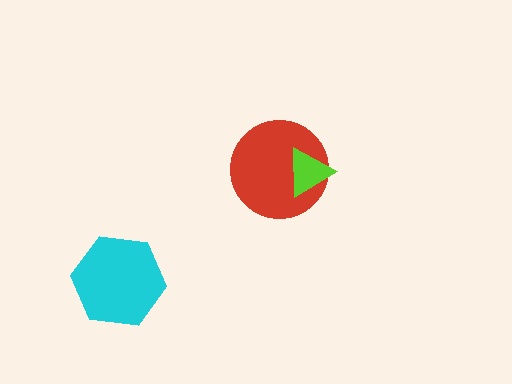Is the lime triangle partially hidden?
No, no other shape covers it.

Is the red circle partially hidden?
Yes, it is partially covered by another shape.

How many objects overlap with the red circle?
1 object overlaps with the red circle.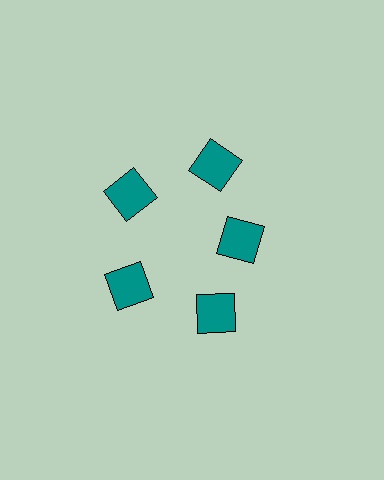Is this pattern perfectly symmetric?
No. The 5 teal squares are arranged in a ring, but one element near the 3 o'clock position is pulled inward toward the center, breaking the 5-fold rotational symmetry.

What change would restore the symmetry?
The symmetry would be restored by moving it outward, back onto the ring so that all 5 squares sit at equal angles and equal distance from the center.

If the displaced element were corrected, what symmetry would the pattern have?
It would have 5-fold rotational symmetry — the pattern would map onto itself every 72 degrees.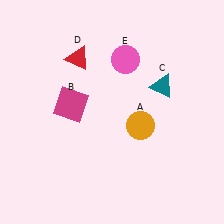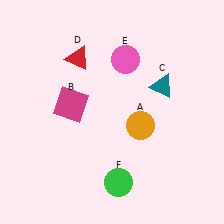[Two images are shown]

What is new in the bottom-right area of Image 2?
A green circle (F) was added in the bottom-right area of Image 2.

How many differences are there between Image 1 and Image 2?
There is 1 difference between the two images.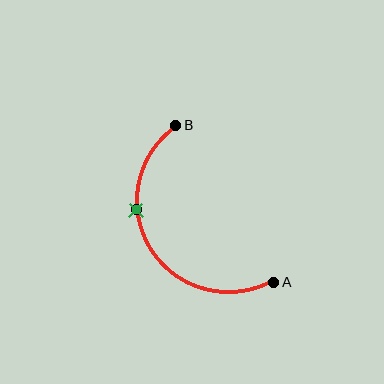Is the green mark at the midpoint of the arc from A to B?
No. The green mark lies on the arc but is closer to endpoint B. The arc midpoint would be at the point on the curve equidistant along the arc from both A and B.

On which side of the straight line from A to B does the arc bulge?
The arc bulges to the left of the straight line connecting A and B.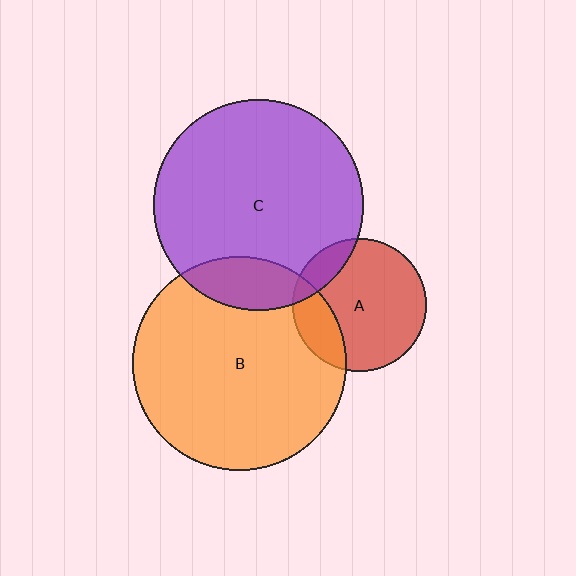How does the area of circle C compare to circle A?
Approximately 2.5 times.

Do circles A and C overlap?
Yes.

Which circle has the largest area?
Circle B (orange).